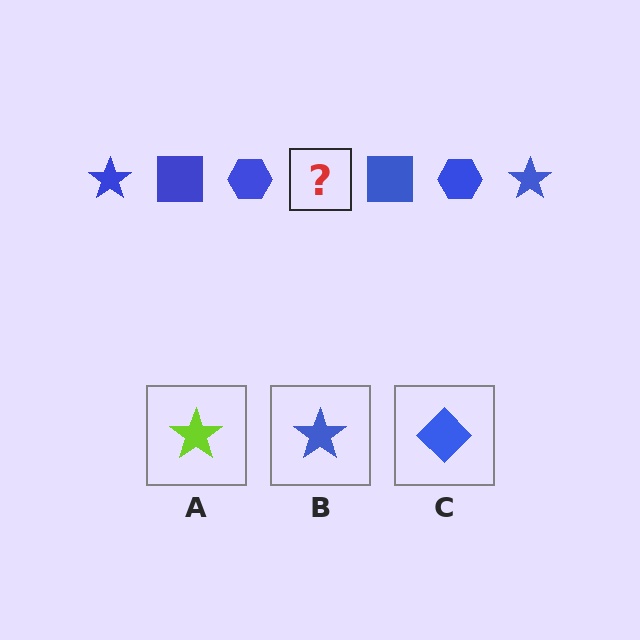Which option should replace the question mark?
Option B.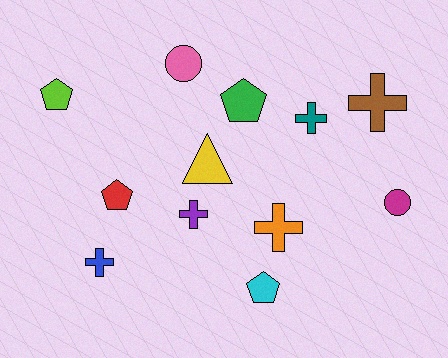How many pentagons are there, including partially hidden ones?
There are 4 pentagons.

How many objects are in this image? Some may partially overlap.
There are 12 objects.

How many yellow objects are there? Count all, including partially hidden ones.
There is 1 yellow object.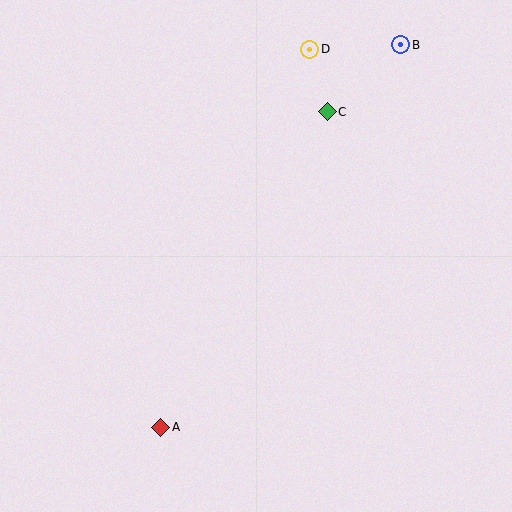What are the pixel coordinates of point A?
Point A is at (161, 427).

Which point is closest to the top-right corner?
Point B is closest to the top-right corner.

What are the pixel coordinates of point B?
Point B is at (401, 45).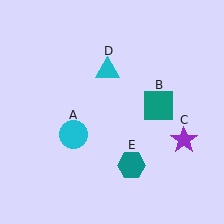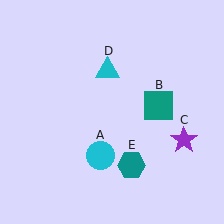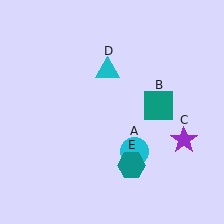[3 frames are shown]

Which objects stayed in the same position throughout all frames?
Teal square (object B) and purple star (object C) and cyan triangle (object D) and teal hexagon (object E) remained stationary.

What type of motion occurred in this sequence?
The cyan circle (object A) rotated counterclockwise around the center of the scene.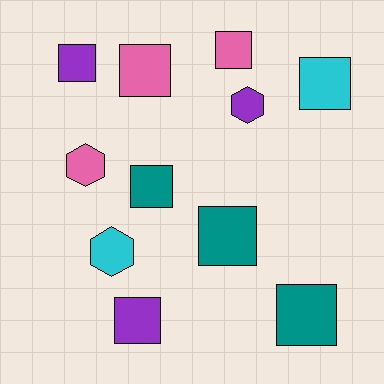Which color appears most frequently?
Purple, with 3 objects.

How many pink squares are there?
There are 2 pink squares.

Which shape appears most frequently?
Square, with 8 objects.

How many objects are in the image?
There are 11 objects.